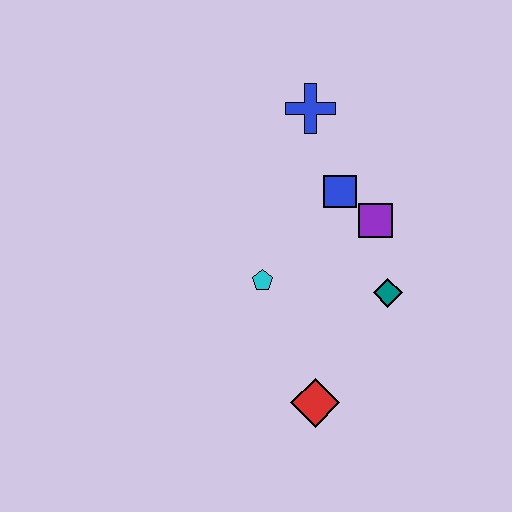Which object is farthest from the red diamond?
The blue cross is farthest from the red diamond.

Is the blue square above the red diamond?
Yes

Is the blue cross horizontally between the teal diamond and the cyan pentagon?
Yes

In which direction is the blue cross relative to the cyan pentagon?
The blue cross is above the cyan pentagon.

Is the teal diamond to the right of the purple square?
Yes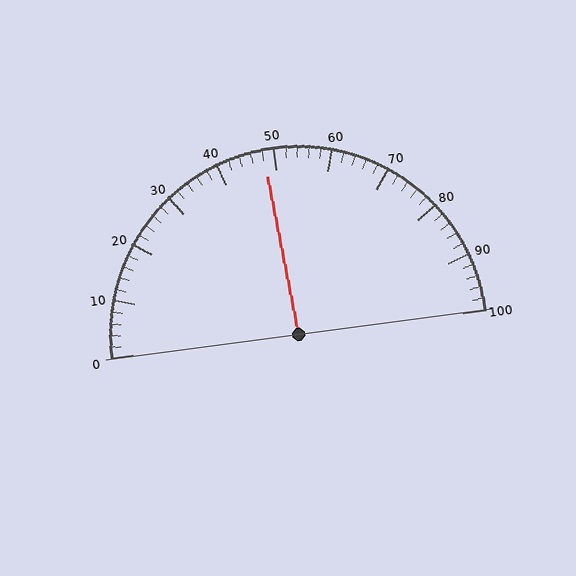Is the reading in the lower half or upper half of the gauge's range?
The reading is in the lower half of the range (0 to 100).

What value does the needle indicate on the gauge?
The needle indicates approximately 48.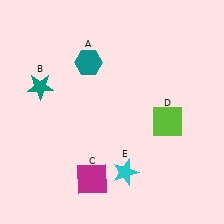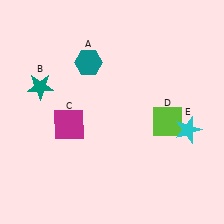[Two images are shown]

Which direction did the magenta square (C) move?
The magenta square (C) moved up.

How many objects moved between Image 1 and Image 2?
2 objects moved between the two images.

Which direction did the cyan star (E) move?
The cyan star (E) moved right.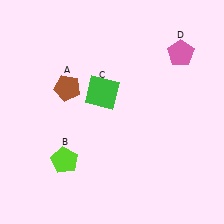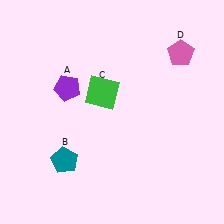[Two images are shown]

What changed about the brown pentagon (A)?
In Image 1, A is brown. In Image 2, it changed to purple.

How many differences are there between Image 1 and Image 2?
There are 2 differences between the two images.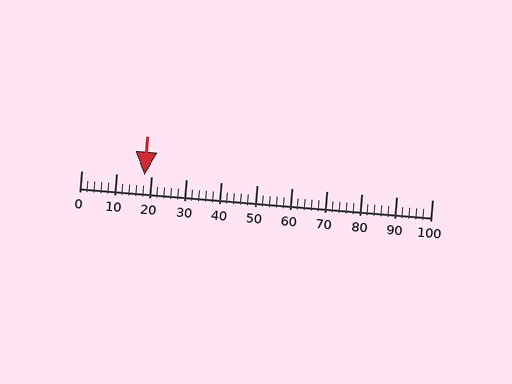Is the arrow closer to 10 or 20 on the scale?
The arrow is closer to 20.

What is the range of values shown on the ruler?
The ruler shows values from 0 to 100.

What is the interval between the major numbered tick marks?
The major tick marks are spaced 10 units apart.